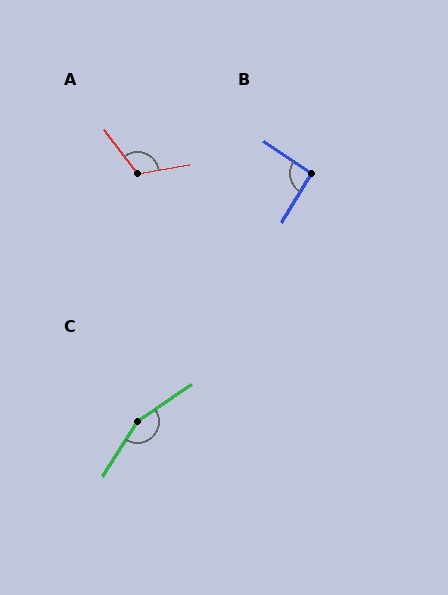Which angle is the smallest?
B, at approximately 93 degrees.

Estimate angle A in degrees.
Approximately 117 degrees.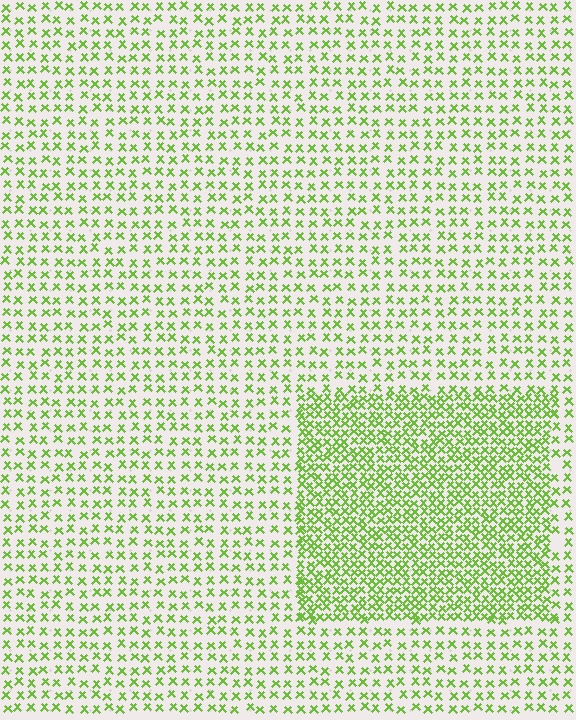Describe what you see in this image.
The image contains small lime elements arranged at two different densities. A rectangle-shaped region is visible where the elements are more densely packed than the surrounding area.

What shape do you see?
I see a rectangle.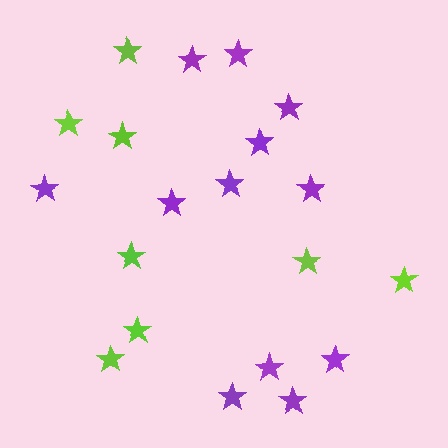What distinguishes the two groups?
There are 2 groups: one group of purple stars (12) and one group of lime stars (8).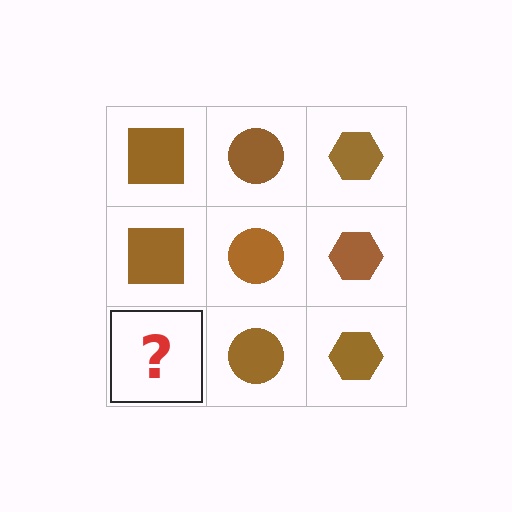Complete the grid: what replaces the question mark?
The question mark should be replaced with a brown square.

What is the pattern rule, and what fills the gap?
The rule is that each column has a consistent shape. The gap should be filled with a brown square.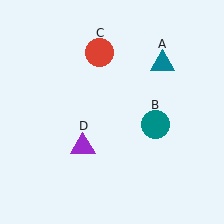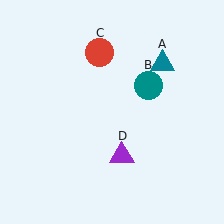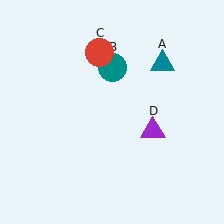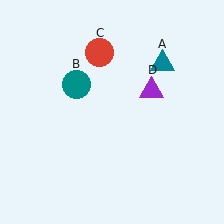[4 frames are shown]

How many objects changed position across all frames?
2 objects changed position: teal circle (object B), purple triangle (object D).